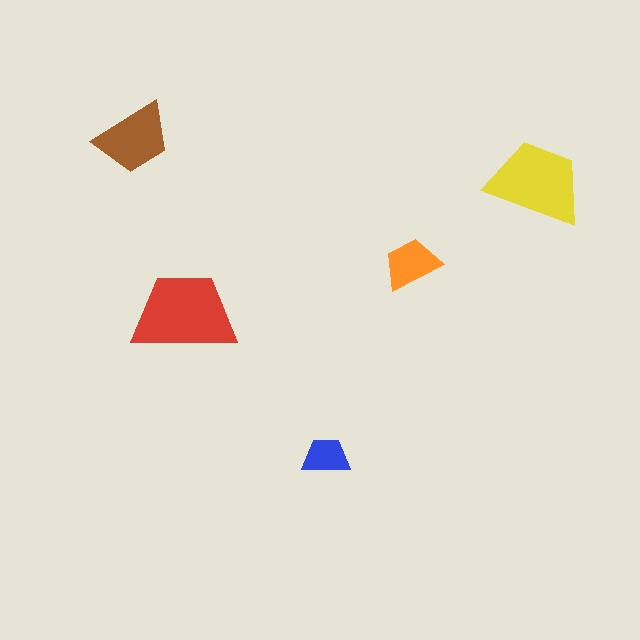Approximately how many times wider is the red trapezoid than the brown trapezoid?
About 1.5 times wider.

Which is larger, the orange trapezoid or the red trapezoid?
The red one.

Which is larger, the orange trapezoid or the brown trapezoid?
The brown one.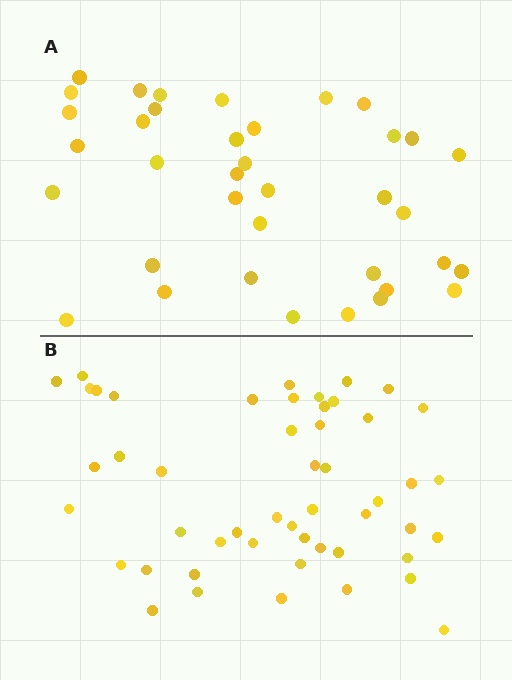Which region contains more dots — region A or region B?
Region B (the bottom region) has more dots.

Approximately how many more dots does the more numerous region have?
Region B has approximately 15 more dots than region A.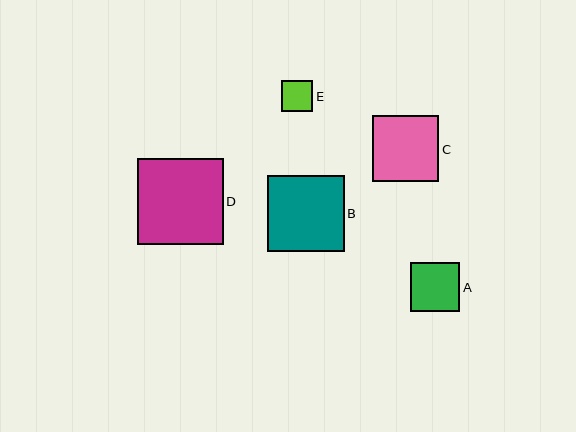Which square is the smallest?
Square E is the smallest with a size of approximately 31 pixels.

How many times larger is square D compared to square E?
Square D is approximately 2.8 times the size of square E.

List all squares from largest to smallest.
From largest to smallest: D, B, C, A, E.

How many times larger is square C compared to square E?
Square C is approximately 2.1 times the size of square E.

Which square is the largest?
Square D is the largest with a size of approximately 86 pixels.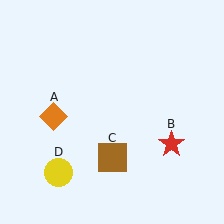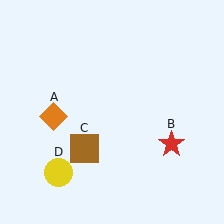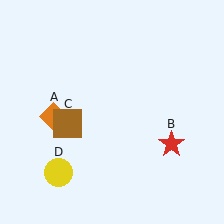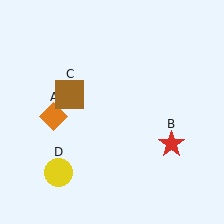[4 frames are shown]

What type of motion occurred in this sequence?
The brown square (object C) rotated clockwise around the center of the scene.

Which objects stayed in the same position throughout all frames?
Orange diamond (object A) and red star (object B) and yellow circle (object D) remained stationary.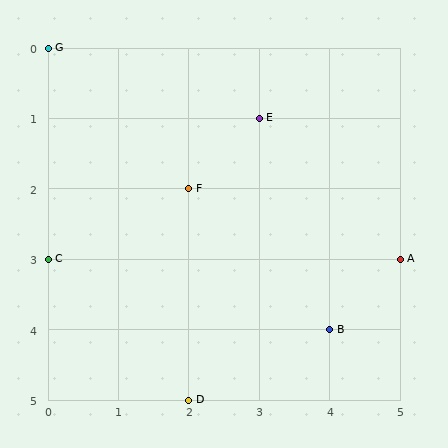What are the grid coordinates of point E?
Point E is at grid coordinates (3, 1).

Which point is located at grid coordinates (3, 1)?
Point E is at (3, 1).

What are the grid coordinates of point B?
Point B is at grid coordinates (4, 4).